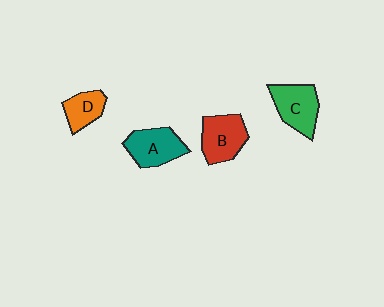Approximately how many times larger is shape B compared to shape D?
Approximately 1.5 times.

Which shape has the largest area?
Shape C (green).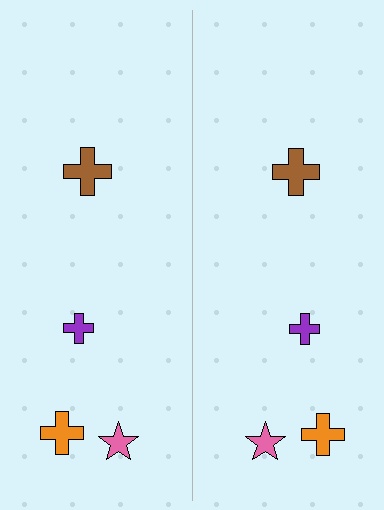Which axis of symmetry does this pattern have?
The pattern has a vertical axis of symmetry running through the center of the image.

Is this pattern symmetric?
Yes, this pattern has bilateral (reflection) symmetry.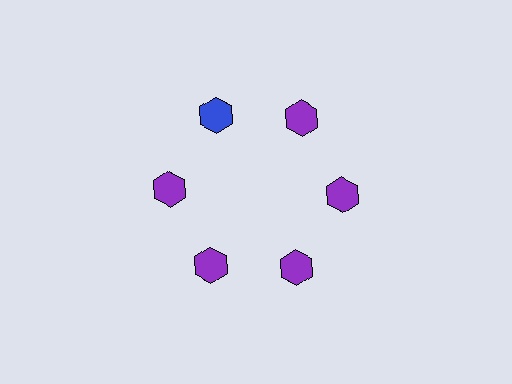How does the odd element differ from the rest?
It has a different color: blue instead of purple.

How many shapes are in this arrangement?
There are 6 shapes arranged in a ring pattern.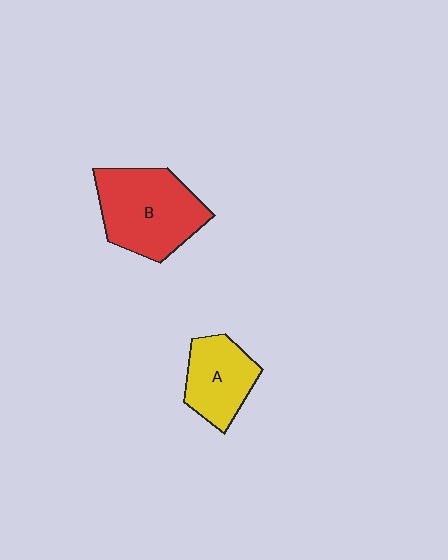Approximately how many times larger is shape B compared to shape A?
Approximately 1.6 times.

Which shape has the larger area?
Shape B (red).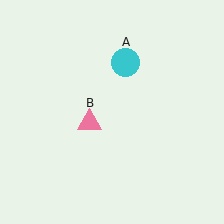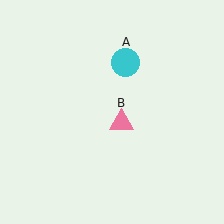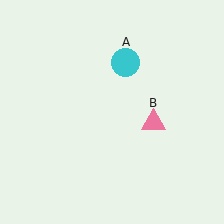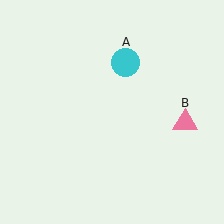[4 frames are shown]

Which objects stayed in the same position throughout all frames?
Cyan circle (object A) remained stationary.